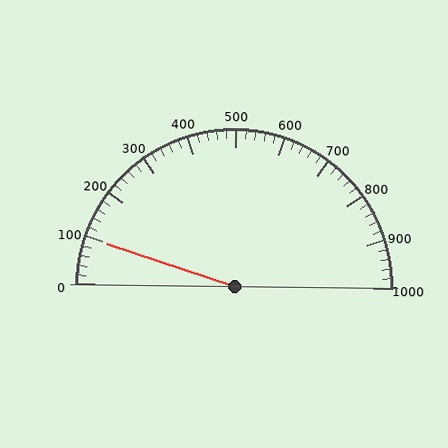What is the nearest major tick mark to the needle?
The nearest major tick mark is 100.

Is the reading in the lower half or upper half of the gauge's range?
The reading is in the lower half of the range (0 to 1000).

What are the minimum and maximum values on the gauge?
The gauge ranges from 0 to 1000.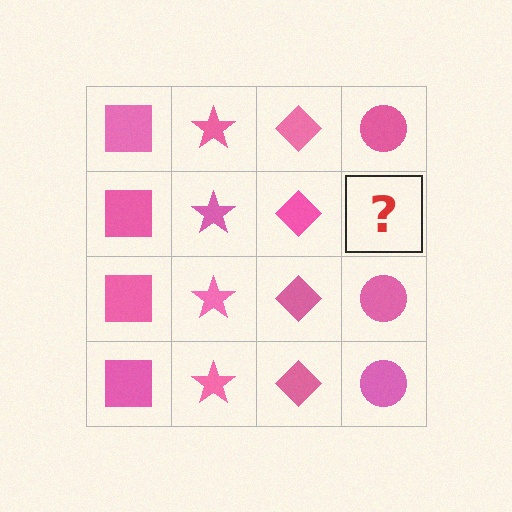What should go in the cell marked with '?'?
The missing cell should contain a pink circle.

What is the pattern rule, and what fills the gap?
The rule is that each column has a consistent shape. The gap should be filled with a pink circle.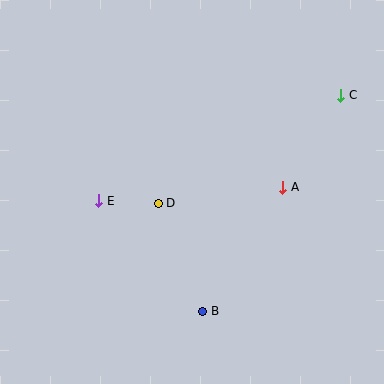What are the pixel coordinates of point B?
Point B is at (203, 311).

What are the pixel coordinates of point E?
Point E is at (99, 201).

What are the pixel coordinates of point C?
Point C is at (341, 95).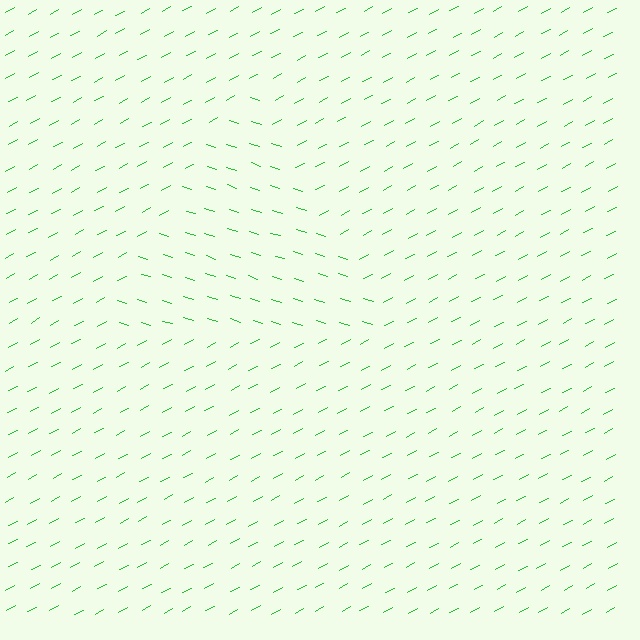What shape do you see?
I see a triangle.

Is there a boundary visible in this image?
Yes, there is a texture boundary formed by a change in line orientation.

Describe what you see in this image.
The image is filled with small green line segments. A triangle region in the image has lines oriented differently from the surrounding lines, creating a visible texture boundary.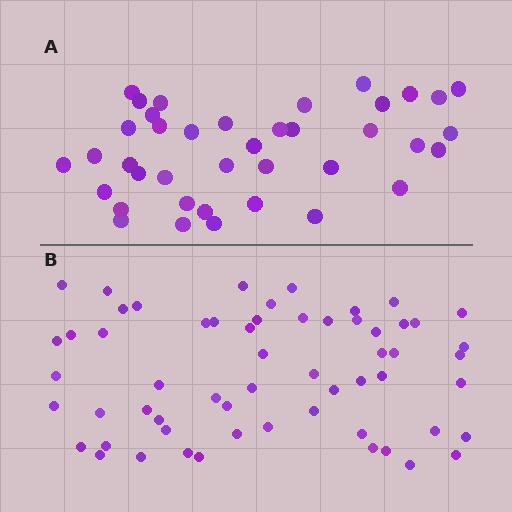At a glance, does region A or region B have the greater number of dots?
Region B (the bottom region) has more dots.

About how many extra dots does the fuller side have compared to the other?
Region B has approximately 20 more dots than region A.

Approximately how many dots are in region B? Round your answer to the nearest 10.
About 60 dots. (The exact count is 59, which rounds to 60.)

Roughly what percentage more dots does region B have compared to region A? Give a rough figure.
About 50% more.